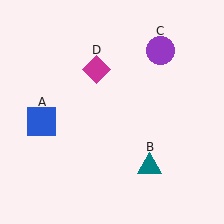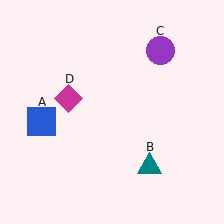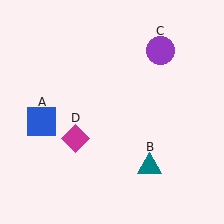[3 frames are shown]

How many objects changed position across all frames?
1 object changed position: magenta diamond (object D).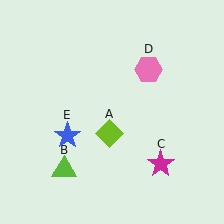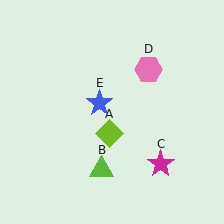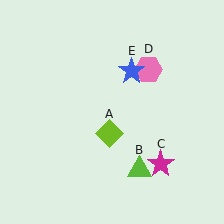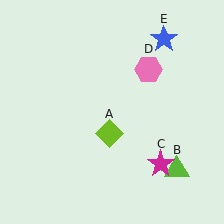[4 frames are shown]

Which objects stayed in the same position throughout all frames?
Lime diamond (object A) and magenta star (object C) and pink hexagon (object D) remained stationary.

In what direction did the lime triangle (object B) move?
The lime triangle (object B) moved right.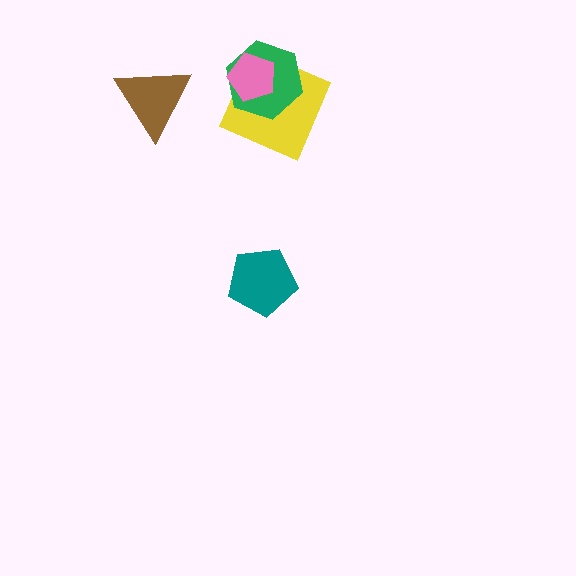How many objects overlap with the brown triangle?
0 objects overlap with the brown triangle.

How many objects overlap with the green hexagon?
2 objects overlap with the green hexagon.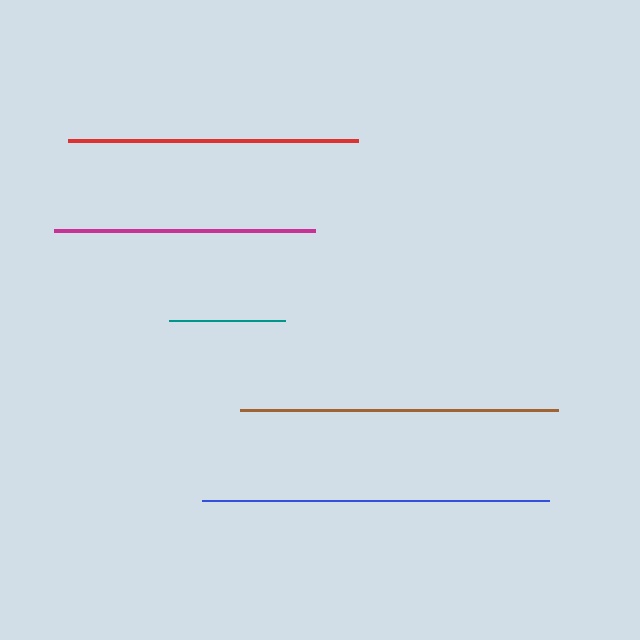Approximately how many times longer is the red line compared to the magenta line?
The red line is approximately 1.1 times the length of the magenta line.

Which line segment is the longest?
The blue line is the longest at approximately 346 pixels.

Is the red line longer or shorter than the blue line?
The blue line is longer than the red line.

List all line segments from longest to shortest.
From longest to shortest: blue, brown, red, magenta, teal.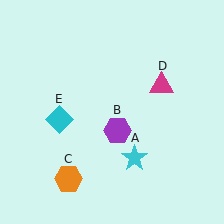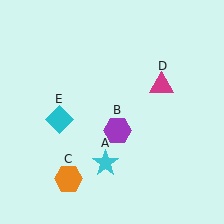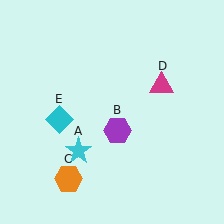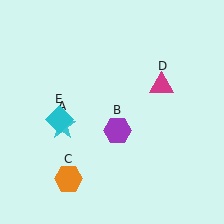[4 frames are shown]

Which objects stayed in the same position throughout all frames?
Purple hexagon (object B) and orange hexagon (object C) and magenta triangle (object D) and cyan diamond (object E) remained stationary.